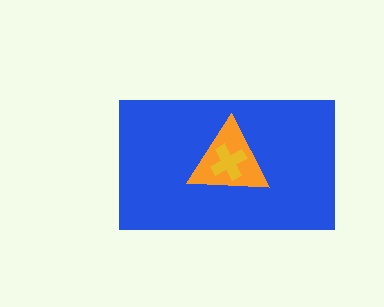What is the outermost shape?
The blue rectangle.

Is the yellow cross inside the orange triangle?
Yes.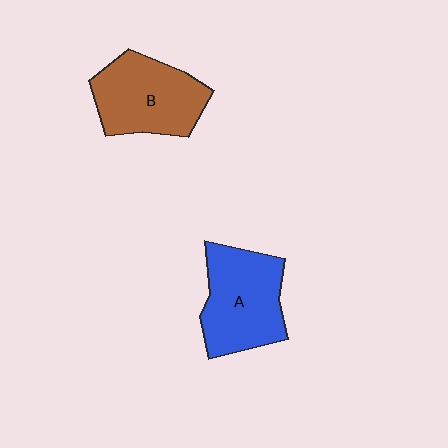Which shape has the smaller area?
Shape B (brown).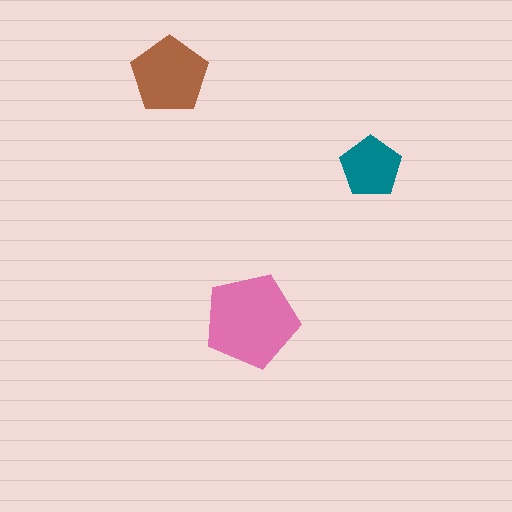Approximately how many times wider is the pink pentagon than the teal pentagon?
About 1.5 times wider.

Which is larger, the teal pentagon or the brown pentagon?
The brown one.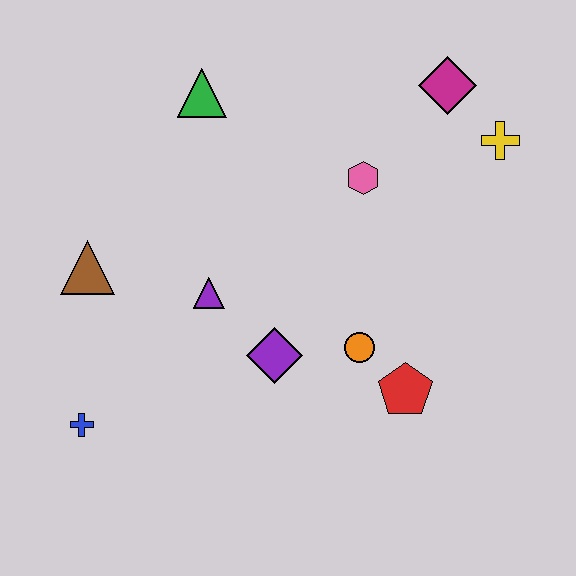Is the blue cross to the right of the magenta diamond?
No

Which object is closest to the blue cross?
The brown triangle is closest to the blue cross.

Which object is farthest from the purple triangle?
The yellow cross is farthest from the purple triangle.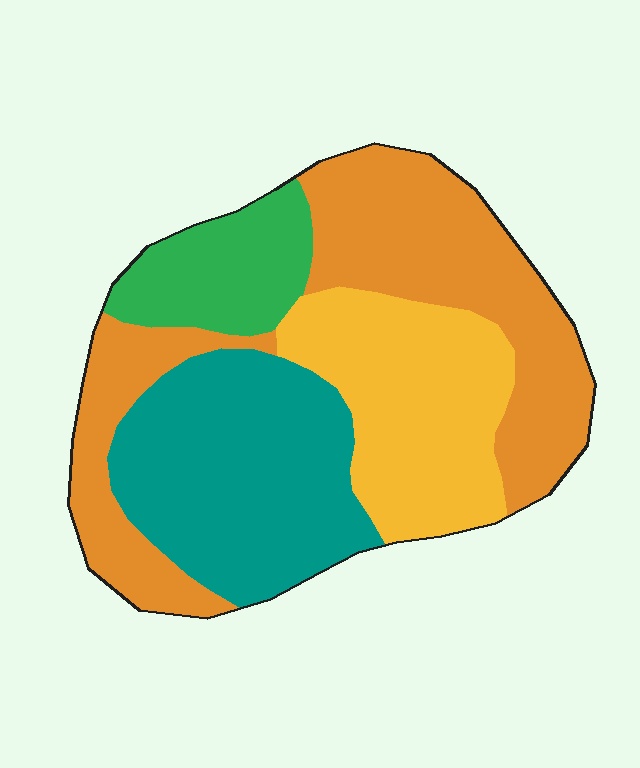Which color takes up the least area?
Green, at roughly 10%.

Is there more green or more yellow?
Yellow.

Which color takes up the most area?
Orange, at roughly 35%.